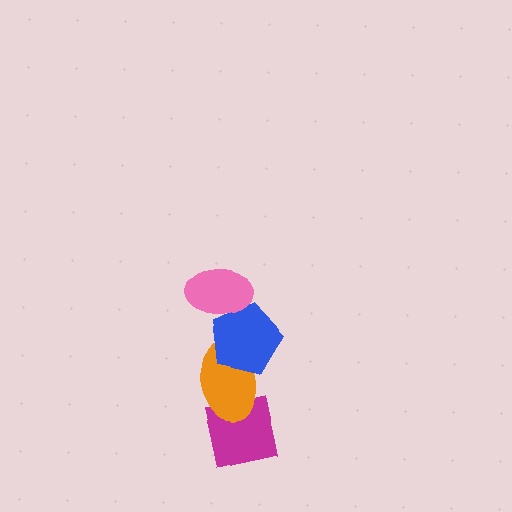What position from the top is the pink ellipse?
The pink ellipse is 1st from the top.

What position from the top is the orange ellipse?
The orange ellipse is 3rd from the top.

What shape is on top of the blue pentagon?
The pink ellipse is on top of the blue pentagon.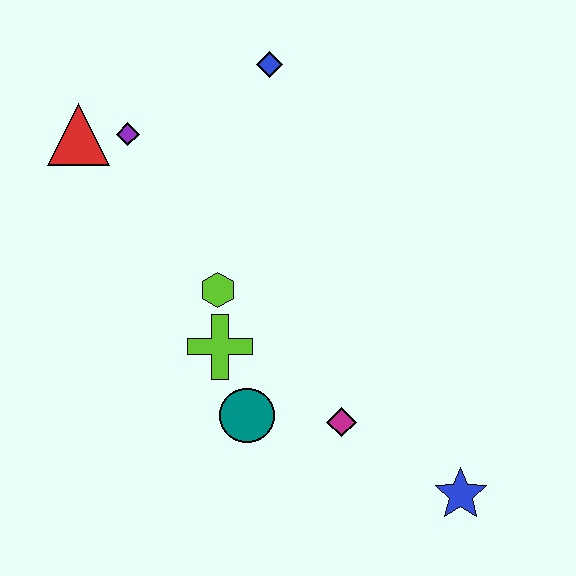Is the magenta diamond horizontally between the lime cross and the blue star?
Yes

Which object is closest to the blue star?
The magenta diamond is closest to the blue star.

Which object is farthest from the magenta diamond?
The red triangle is farthest from the magenta diamond.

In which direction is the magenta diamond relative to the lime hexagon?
The magenta diamond is below the lime hexagon.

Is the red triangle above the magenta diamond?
Yes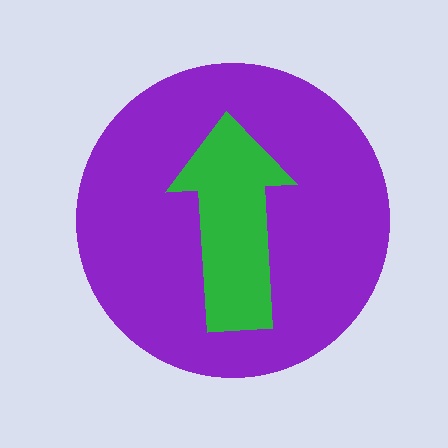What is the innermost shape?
The green arrow.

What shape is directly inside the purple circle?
The green arrow.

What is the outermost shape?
The purple circle.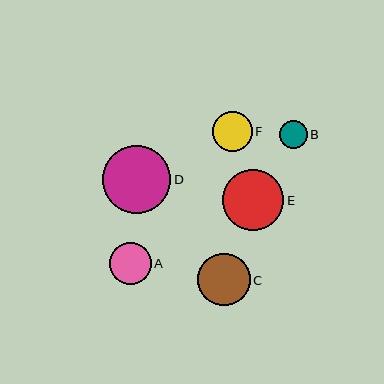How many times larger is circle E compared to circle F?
Circle E is approximately 1.5 times the size of circle F.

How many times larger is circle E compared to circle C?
Circle E is approximately 1.2 times the size of circle C.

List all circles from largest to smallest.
From largest to smallest: D, E, C, A, F, B.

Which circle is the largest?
Circle D is the largest with a size of approximately 68 pixels.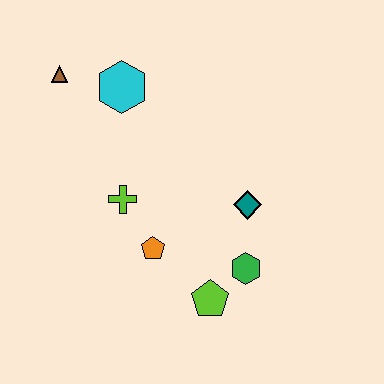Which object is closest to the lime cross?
The orange pentagon is closest to the lime cross.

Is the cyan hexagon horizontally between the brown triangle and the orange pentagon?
Yes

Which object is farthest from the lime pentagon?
The brown triangle is farthest from the lime pentagon.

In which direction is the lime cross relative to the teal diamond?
The lime cross is to the left of the teal diamond.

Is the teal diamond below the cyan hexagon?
Yes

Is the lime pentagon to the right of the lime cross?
Yes